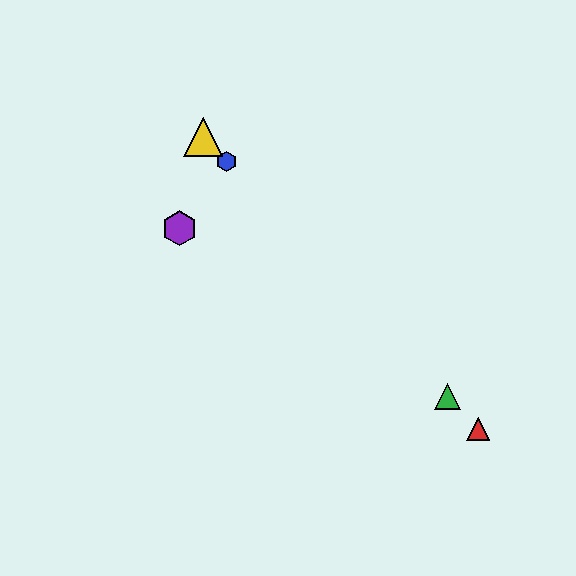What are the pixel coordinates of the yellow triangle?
The yellow triangle is at (203, 137).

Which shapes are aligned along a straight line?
The red triangle, the blue hexagon, the green triangle, the yellow triangle are aligned along a straight line.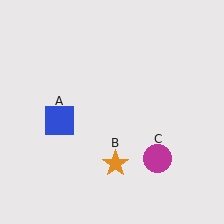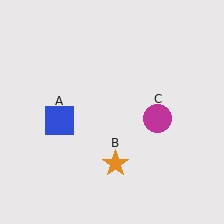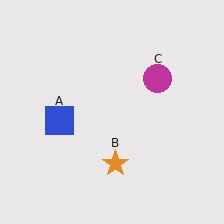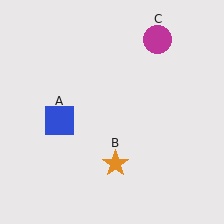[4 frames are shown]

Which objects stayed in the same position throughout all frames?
Blue square (object A) and orange star (object B) remained stationary.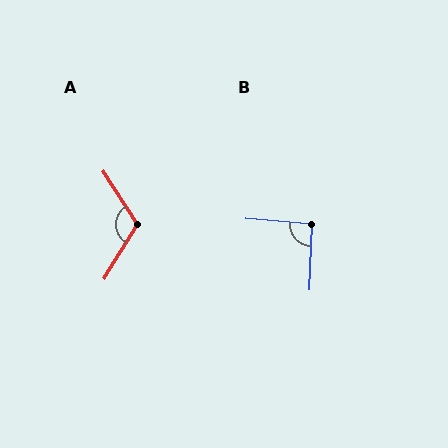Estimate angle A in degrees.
Approximately 115 degrees.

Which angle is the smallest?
B, at approximately 93 degrees.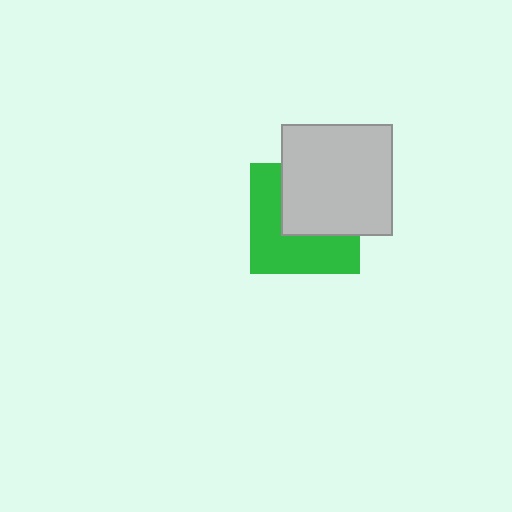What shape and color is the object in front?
The object in front is a light gray square.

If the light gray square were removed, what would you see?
You would see the complete green square.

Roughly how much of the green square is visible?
About half of it is visible (roughly 54%).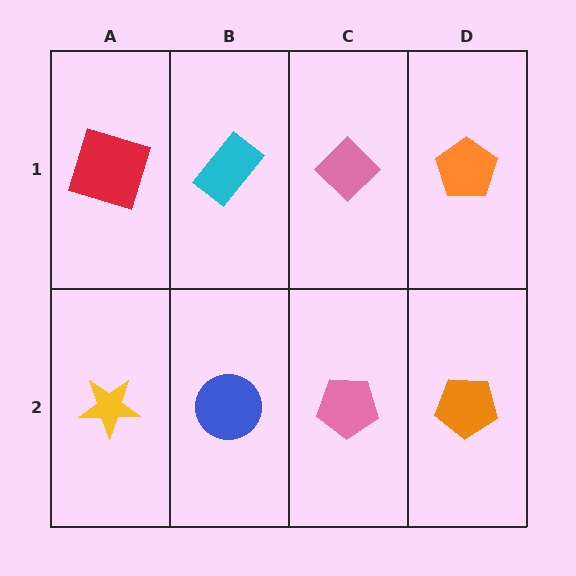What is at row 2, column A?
A yellow star.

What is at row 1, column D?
An orange pentagon.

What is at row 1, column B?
A cyan rectangle.